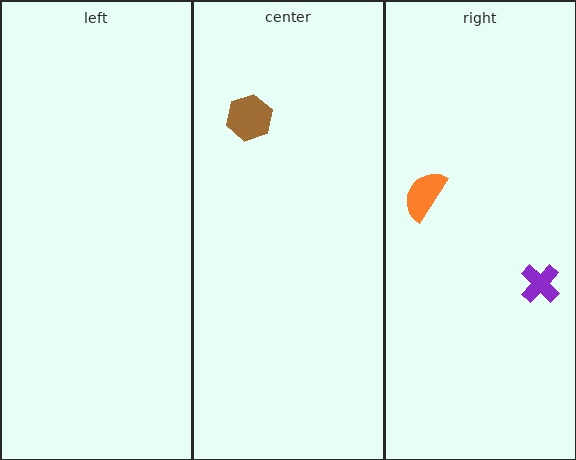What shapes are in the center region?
The brown hexagon.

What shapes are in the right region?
The purple cross, the orange semicircle.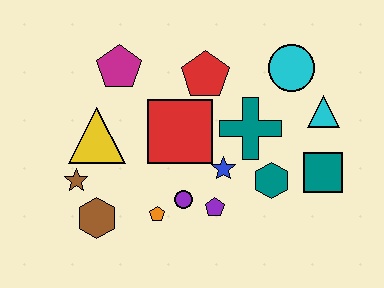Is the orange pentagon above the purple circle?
No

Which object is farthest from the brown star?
The cyan triangle is farthest from the brown star.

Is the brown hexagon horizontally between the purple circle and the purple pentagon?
No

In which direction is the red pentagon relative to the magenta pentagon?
The red pentagon is to the right of the magenta pentagon.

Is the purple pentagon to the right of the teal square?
No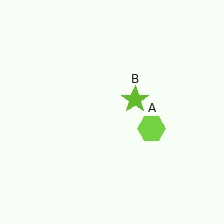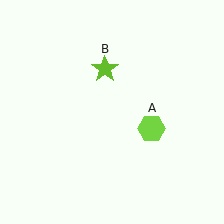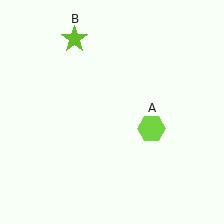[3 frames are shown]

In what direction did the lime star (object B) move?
The lime star (object B) moved up and to the left.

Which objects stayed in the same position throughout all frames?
Lime hexagon (object A) remained stationary.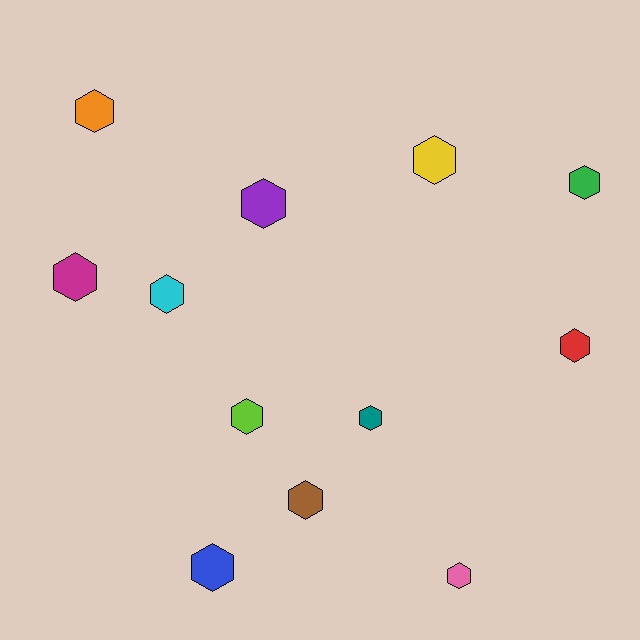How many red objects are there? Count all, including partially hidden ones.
There is 1 red object.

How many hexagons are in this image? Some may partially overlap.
There are 12 hexagons.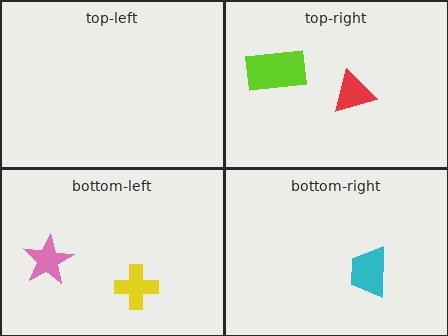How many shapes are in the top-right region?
2.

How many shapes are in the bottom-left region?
2.